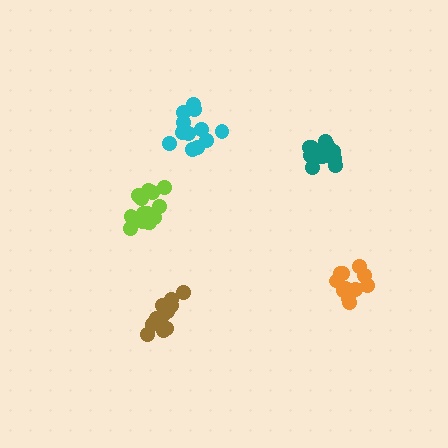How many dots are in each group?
Group 1: 11 dots, Group 2: 16 dots, Group 3: 12 dots, Group 4: 13 dots, Group 5: 14 dots (66 total).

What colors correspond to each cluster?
The clusters are colored: brown, teal, orange, cyan, lime.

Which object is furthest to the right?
The orange cluster is rightmost.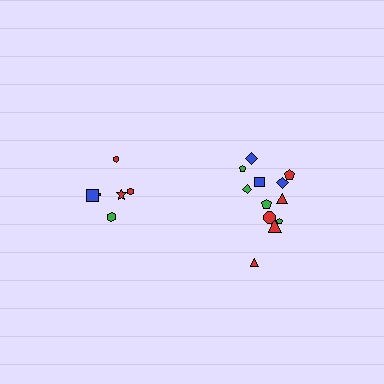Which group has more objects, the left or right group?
The right group.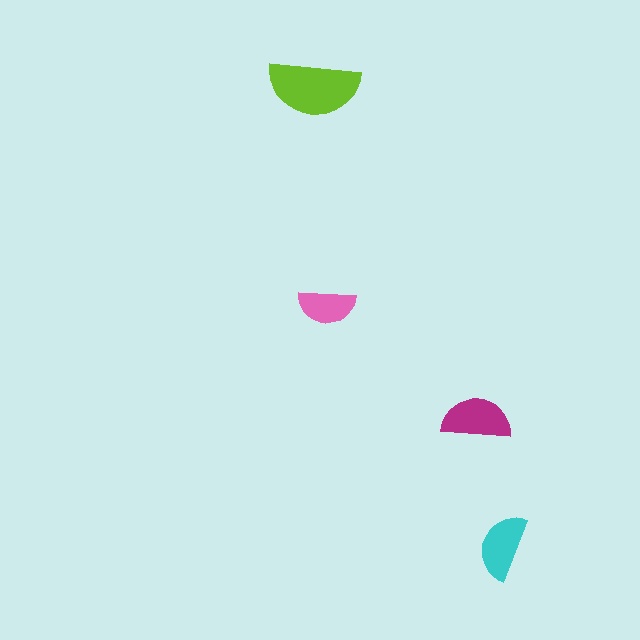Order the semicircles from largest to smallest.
the lime one, the magenta one, the cyan one, the pink one.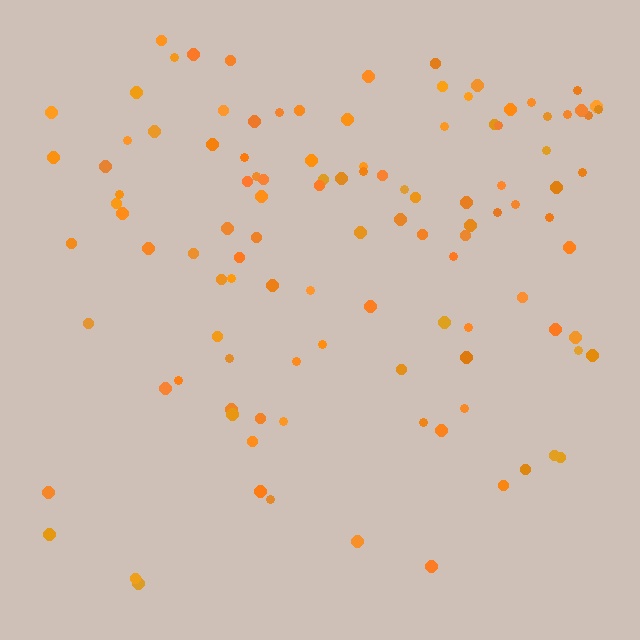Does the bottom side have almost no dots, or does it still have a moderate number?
Still a moderate number, just noticeably fewer than the top.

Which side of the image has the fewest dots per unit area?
The bottom.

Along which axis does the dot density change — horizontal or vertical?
Vertical.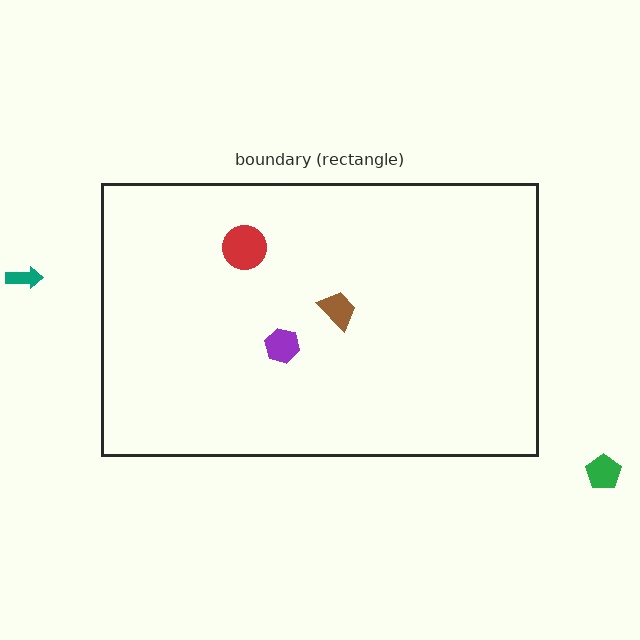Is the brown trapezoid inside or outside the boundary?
Inside.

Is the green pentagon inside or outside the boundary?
Outside.